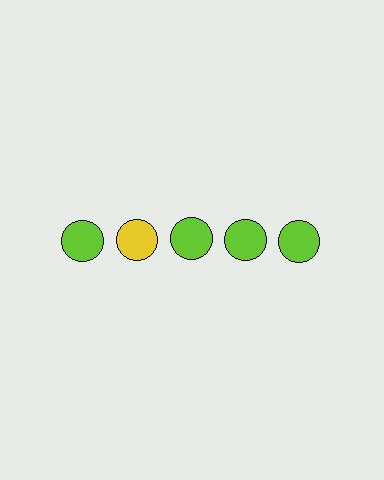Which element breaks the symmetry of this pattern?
The yellow circle in the top row, second from left column breaks the symmetry. All other shapes are lime circles.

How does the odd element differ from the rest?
It has a different color: yellow instead of lime.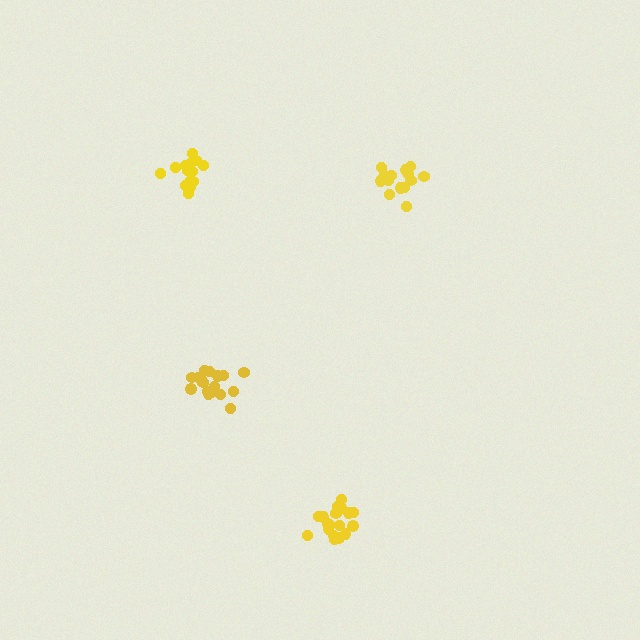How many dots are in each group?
Group 1: 14 dots, Group 2: 17 dots, Group 3: 14 dots, Group 4: 18 dots (63 total).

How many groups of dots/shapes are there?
There are 4 groups.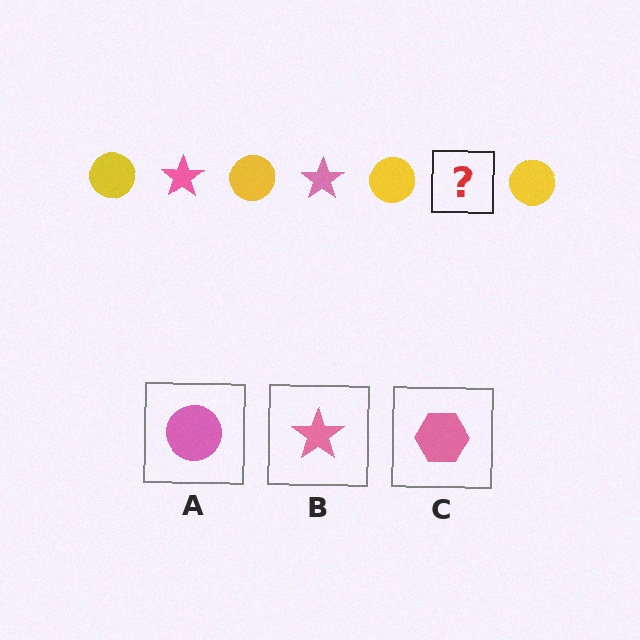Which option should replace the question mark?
Option B.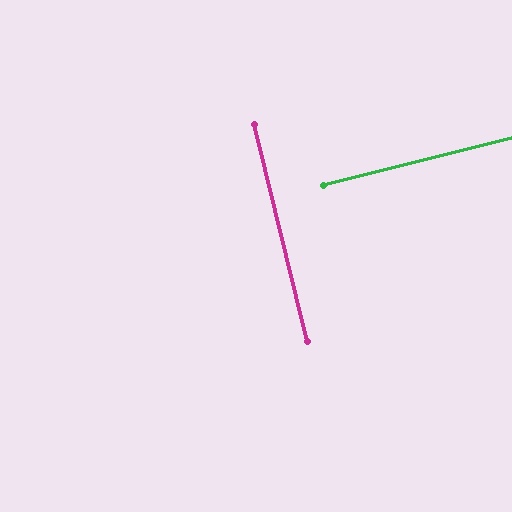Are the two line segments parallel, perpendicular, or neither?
Perpendicular — they meet at approximately 90°.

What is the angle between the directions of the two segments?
Approximately 90 degrees.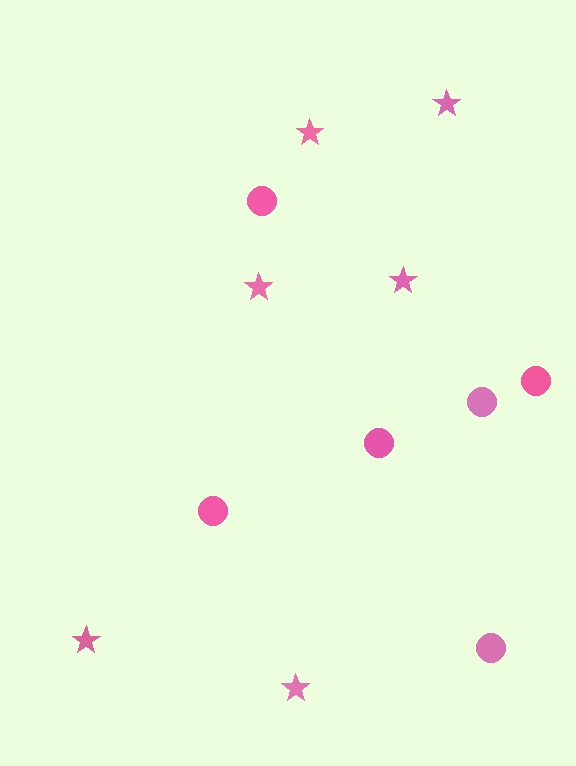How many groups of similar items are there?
There are 2 groups: one group of circles (6) and one group of stars (6).